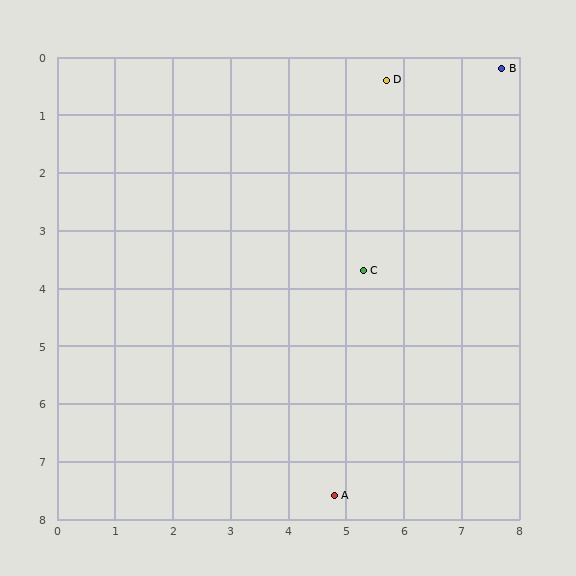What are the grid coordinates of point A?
Point A is at approximately (4.8, 7.6).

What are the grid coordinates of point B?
Point B is at approximately (7.7, 0.2).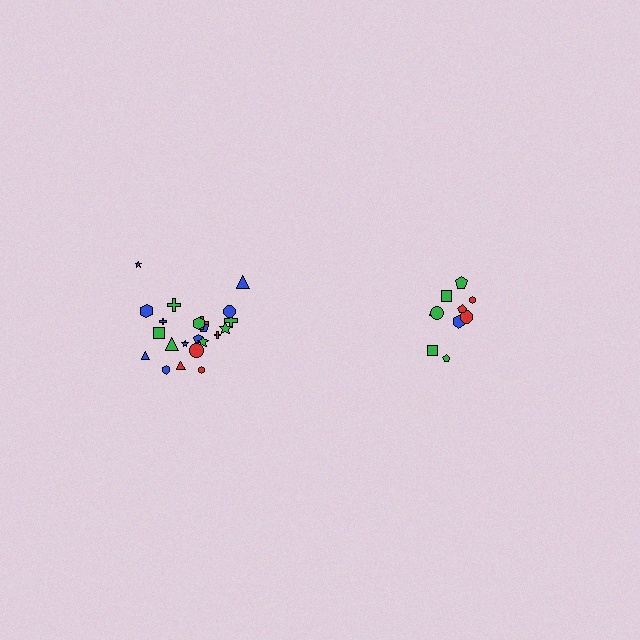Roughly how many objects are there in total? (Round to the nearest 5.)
Roughly 30 objects in total.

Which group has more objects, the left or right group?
The left group.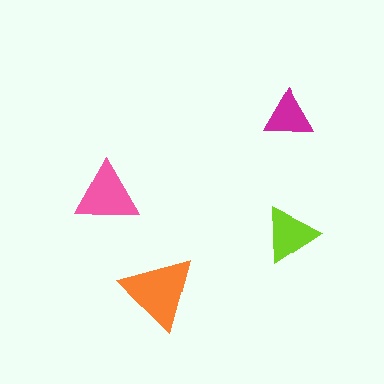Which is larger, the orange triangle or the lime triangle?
The orange one.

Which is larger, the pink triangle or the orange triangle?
The orange one.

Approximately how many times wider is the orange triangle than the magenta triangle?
About 1.5 times wider.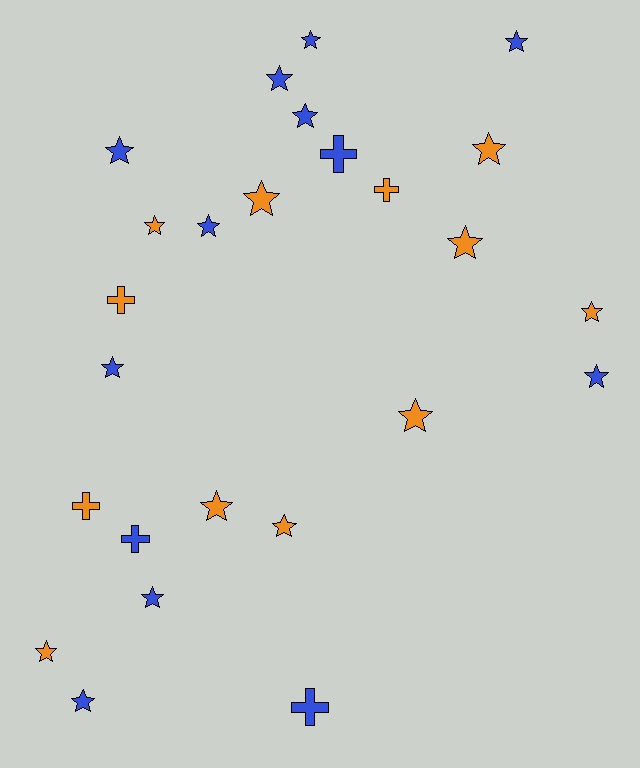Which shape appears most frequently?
Star, with 19 objects.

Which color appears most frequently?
Blue, with 13 objects.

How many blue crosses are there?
There are 3 blue crosses.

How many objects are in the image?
There are 25 objects.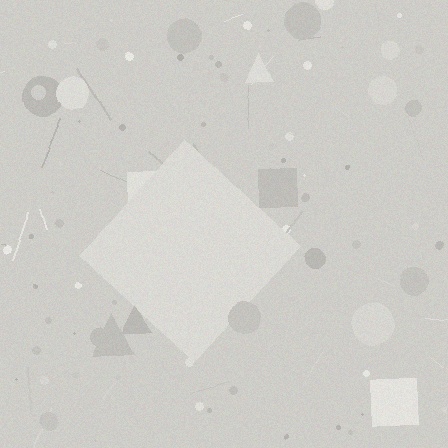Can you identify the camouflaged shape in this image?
The camouflaged shape is a diamond.